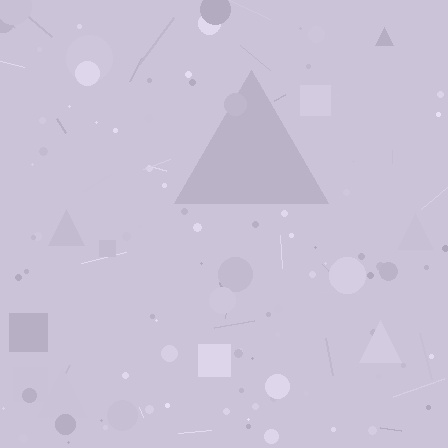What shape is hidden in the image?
A triangle is hidden in the image.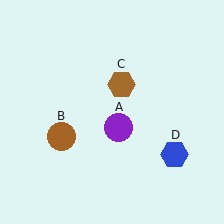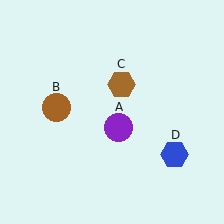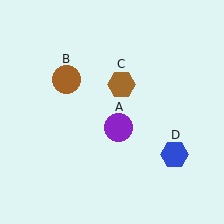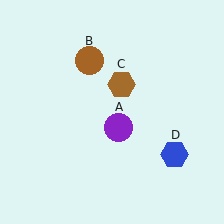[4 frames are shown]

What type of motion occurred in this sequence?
The brown circle (object B) rotated clockwise around the center of the scene.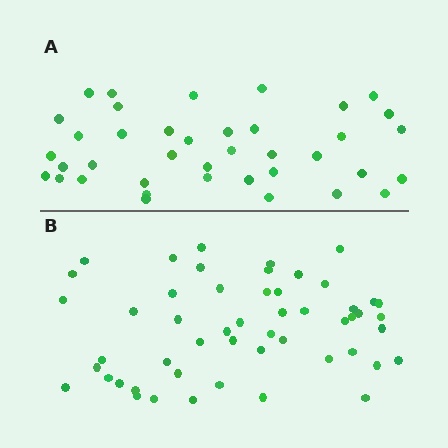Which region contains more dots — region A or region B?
Region B (the bottom region) has more dots.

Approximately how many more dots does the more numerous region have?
Region B has approximately 15 more dots than region A.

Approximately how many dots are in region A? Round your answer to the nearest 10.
About 40 dots. (The exact count is 39, which rounds to 40.)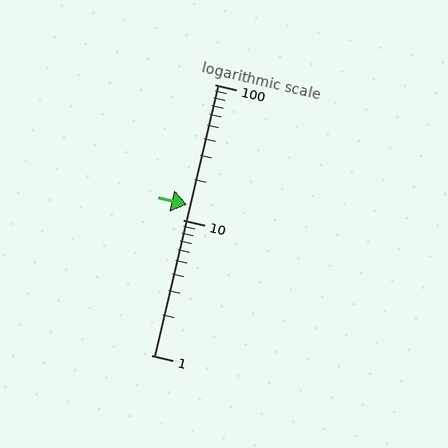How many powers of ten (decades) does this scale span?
The scale spans 2 decades, from 1 to 100.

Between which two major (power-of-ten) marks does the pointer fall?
The pointer is between 10 and 100.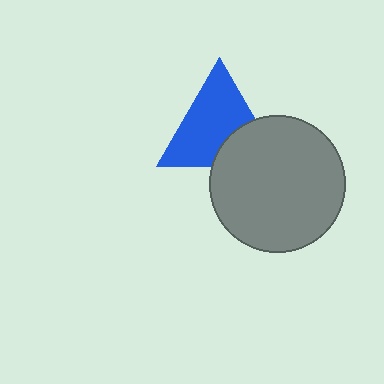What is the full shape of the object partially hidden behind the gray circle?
The partially hidden object is a blue triangle.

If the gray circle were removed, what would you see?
You would see the complete blue triangle.